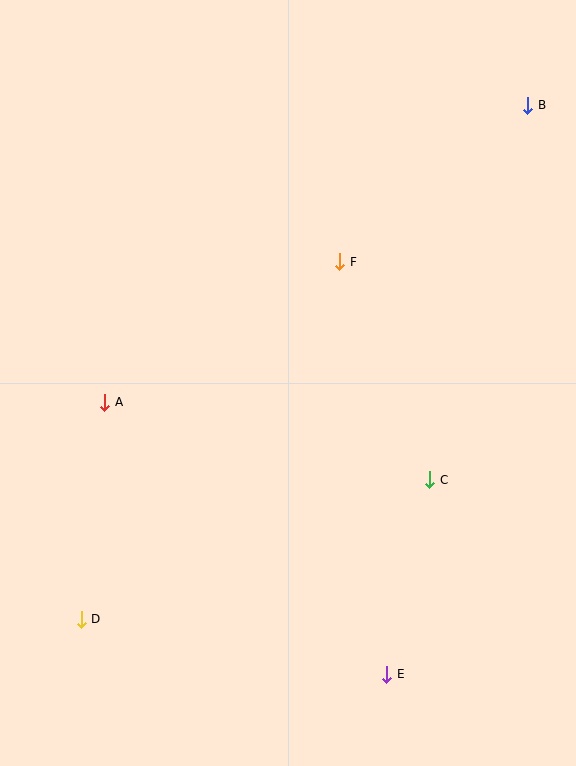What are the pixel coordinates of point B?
Point B is at (528, 105).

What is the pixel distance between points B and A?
The distance between B and A is 517 pixels.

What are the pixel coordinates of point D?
Point D is at (81, 619).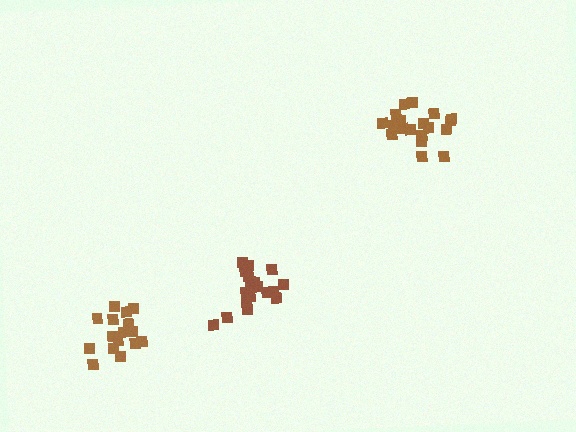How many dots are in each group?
Group 1: 19 dots, Group 2: 16 dots, Group 3: 19 dots (54 total).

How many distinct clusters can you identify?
There are 3 distinct clusters.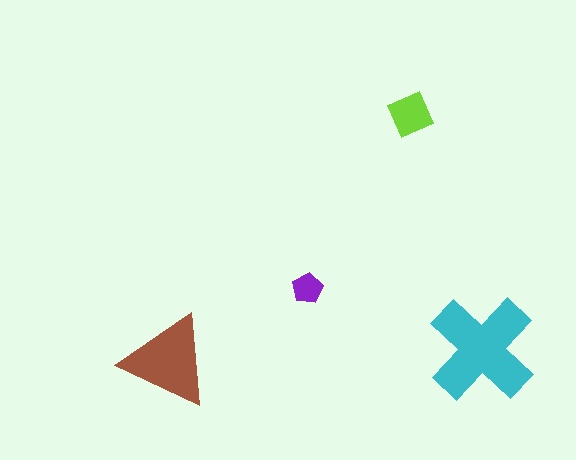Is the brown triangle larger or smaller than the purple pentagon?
Larger.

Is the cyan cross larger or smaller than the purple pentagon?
Larger.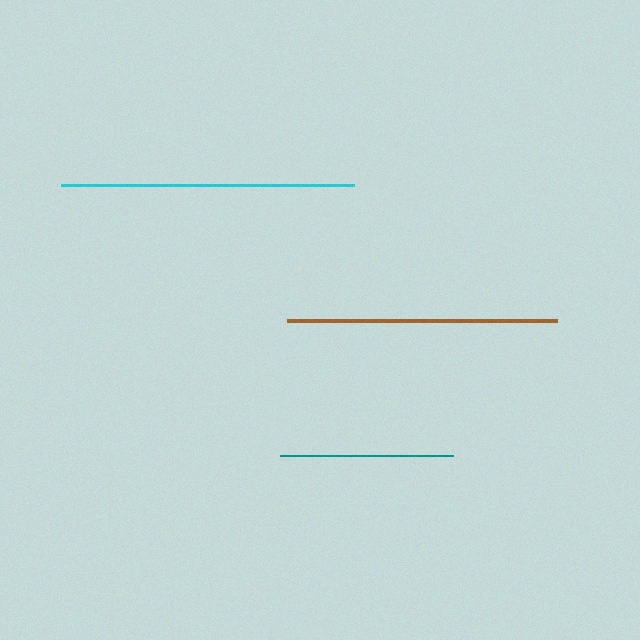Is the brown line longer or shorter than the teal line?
The brown line is longer than the teal line.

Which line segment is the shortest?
The teal line is the shortest at approximately 173 pixels.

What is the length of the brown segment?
The brown segment is approximately 270 pixels long.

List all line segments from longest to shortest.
From longest to shortest: cyan, brown, teal.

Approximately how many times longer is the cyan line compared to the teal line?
The cyan line is approximately 1.7 times the length of the teal line.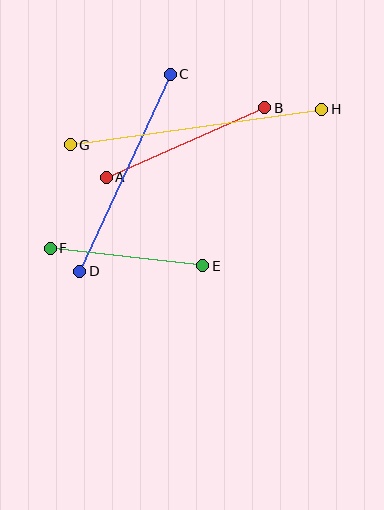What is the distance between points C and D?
The distance is approximately 217 pixels.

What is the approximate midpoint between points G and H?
The midpoint is at approximately (196, 127) pixels.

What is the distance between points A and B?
The distance is approximately 173 pixels.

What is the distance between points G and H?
The distance is approximately 254 pixels.